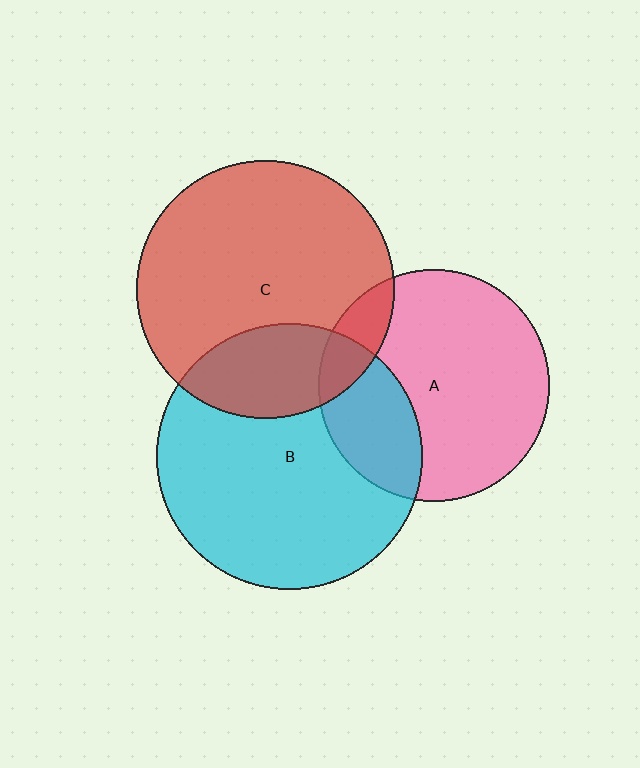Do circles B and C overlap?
Yes.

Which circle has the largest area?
Circle B (cyan).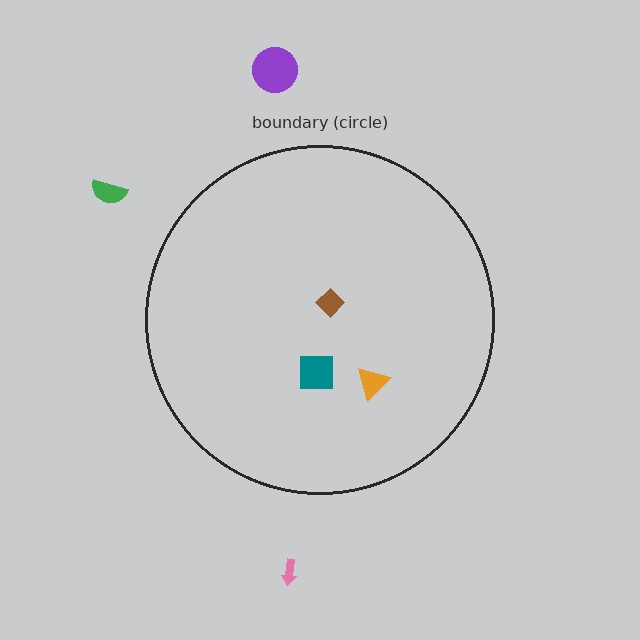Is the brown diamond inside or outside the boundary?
Inside.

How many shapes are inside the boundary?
3 inside, 3 outside.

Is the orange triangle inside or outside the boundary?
Inside.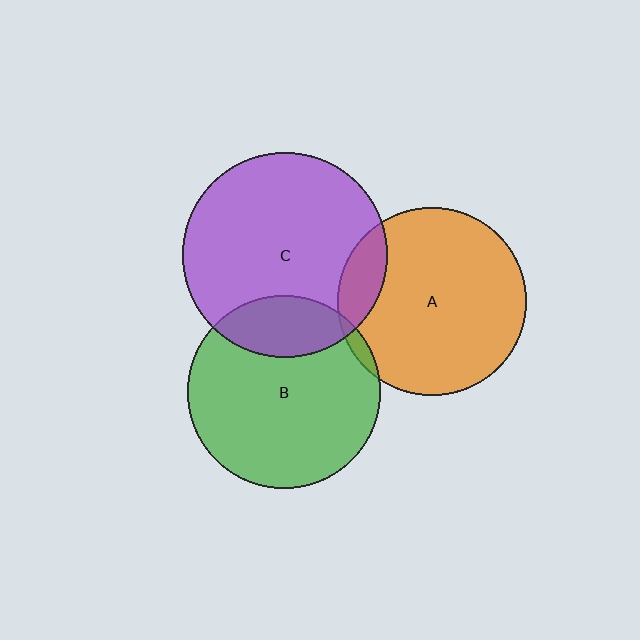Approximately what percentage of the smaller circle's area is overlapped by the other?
Approximately 15%.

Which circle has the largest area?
Circle C (purple).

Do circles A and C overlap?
Yes.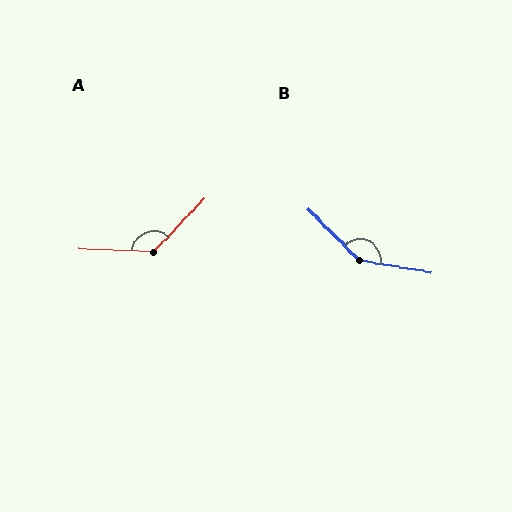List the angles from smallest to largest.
A (131°), B (145°).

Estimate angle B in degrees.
Approximately 145 degrees.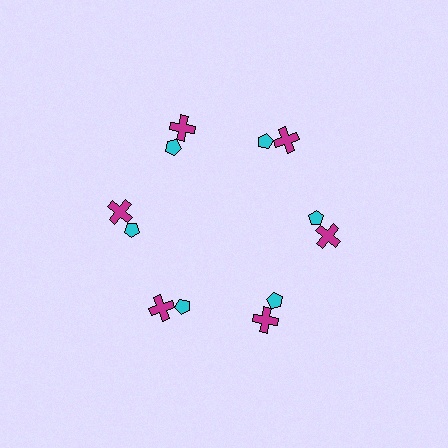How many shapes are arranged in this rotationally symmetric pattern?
There are 12 shapes, arranged in 6 groups of 2.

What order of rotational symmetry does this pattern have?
This pattern has 6-fold rotational symmetry.